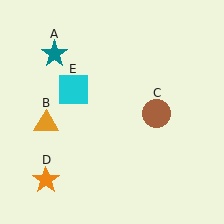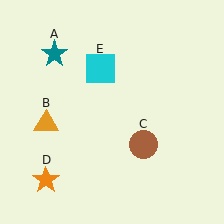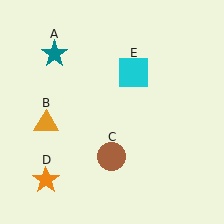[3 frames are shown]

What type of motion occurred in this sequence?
The brown circle (object C), cyan square (object E) rotated clockwise around the center of the scene.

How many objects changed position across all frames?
2 objects changed position: brown circle (object C), cyan square (object E).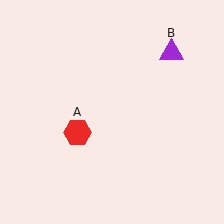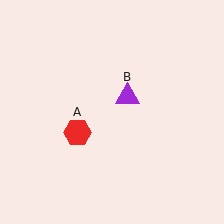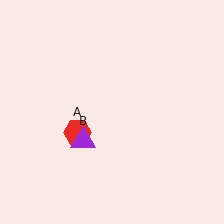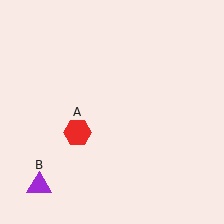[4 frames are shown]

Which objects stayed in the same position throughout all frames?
Red hexagon (object A) remained stationary.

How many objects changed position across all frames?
1 object changed position: purple triangle (object B).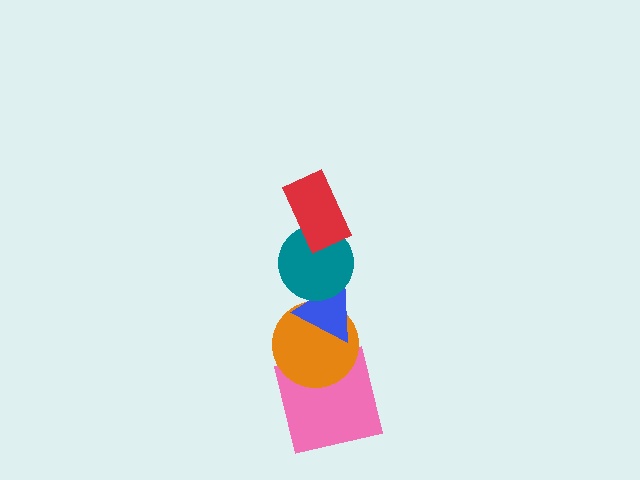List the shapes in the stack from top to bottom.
From top to bottom: the red rectangle, the teal circle, the blue triangle, the orange circle, the pink square.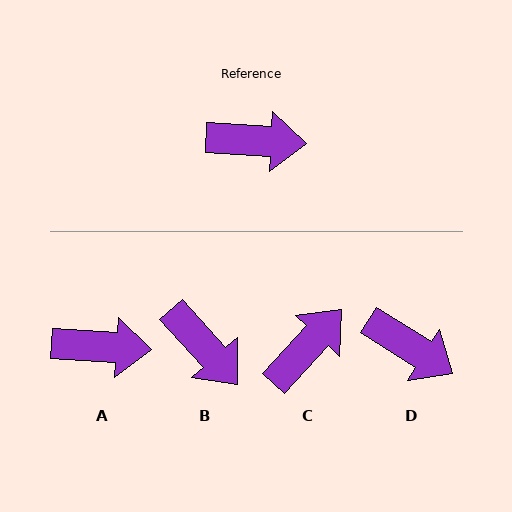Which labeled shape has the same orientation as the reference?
A.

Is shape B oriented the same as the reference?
No, it is off by about 45 degrees.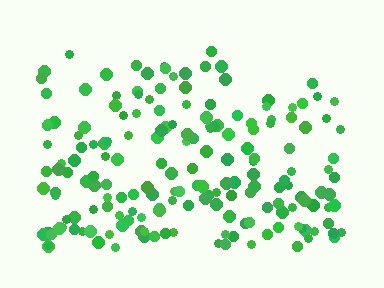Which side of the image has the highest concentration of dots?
The bottom.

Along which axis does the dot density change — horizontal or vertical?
Vertical.